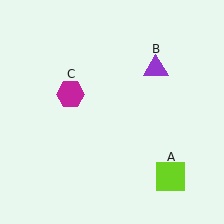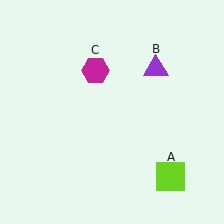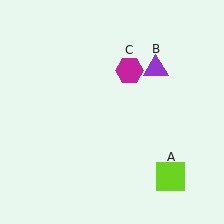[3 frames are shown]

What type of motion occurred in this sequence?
The magenta hexagon (object C) rotated clockwise around the center of the scene.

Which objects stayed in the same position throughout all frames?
Lime square (object A) and purple triangle (object B) remained stationary.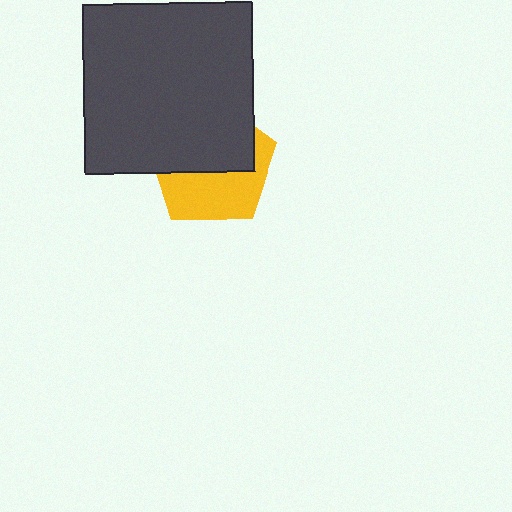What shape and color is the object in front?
The object in front is a dark gray square.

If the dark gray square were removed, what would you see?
You would see the complete yellow pentagon.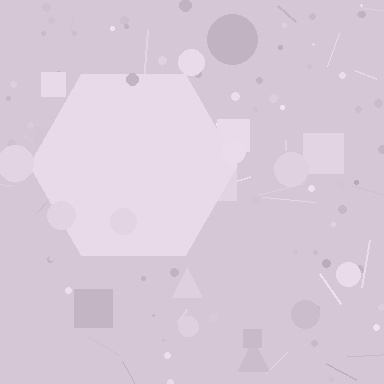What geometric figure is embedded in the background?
A hexagon is embedded in the background.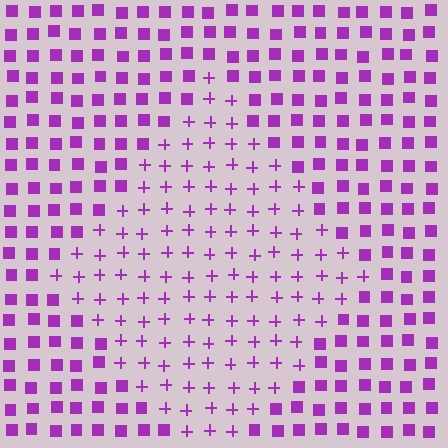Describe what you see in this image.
The image is filled with small purple elements arranged in a uniform grid. A diamond-shaped region contains plus signs, while the surrounding area contains squares. The boundary is defined purely by the change in element shape.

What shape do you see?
I see a diamond.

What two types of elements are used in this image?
The image uses plus signs inside the diamond region and squares outside it.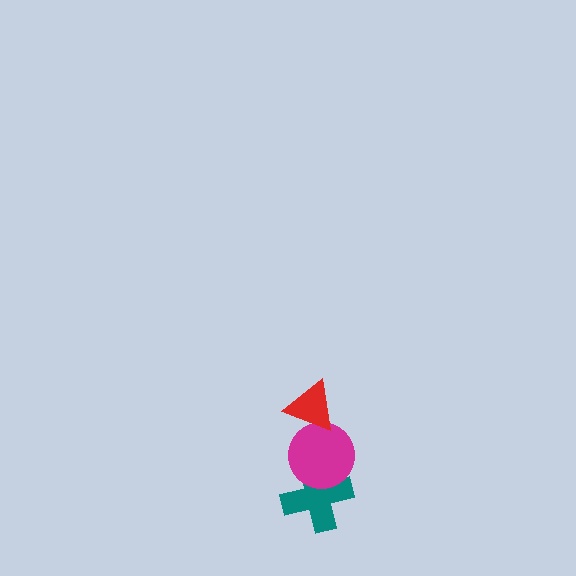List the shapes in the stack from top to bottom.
From top to bottom: the red triangle, the magenta circle, the teal cross.